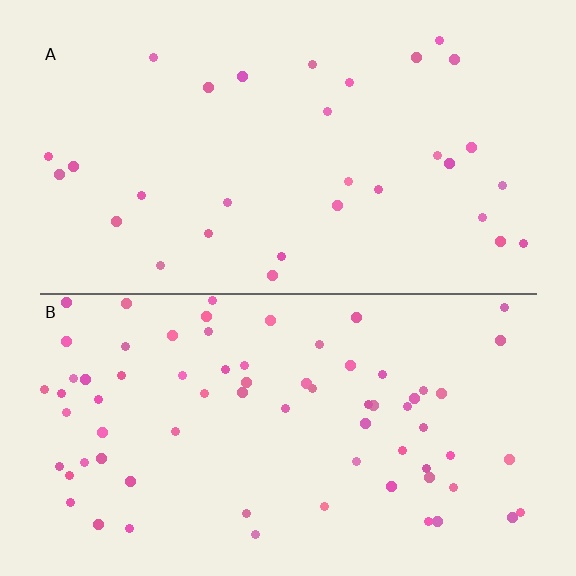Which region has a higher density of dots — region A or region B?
B (the bottom).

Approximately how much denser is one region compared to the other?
Approximately 2.3× — region B over region A.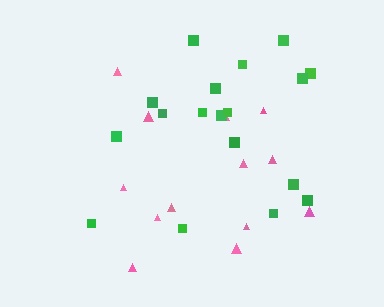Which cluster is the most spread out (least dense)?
Pink.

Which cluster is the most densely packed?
Green.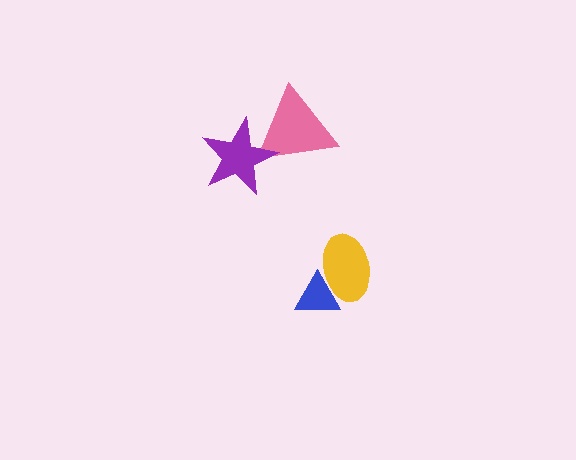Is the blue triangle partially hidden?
Yes, it is partially covered by another shape.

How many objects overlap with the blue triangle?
1 object overlaps with the blue triangle.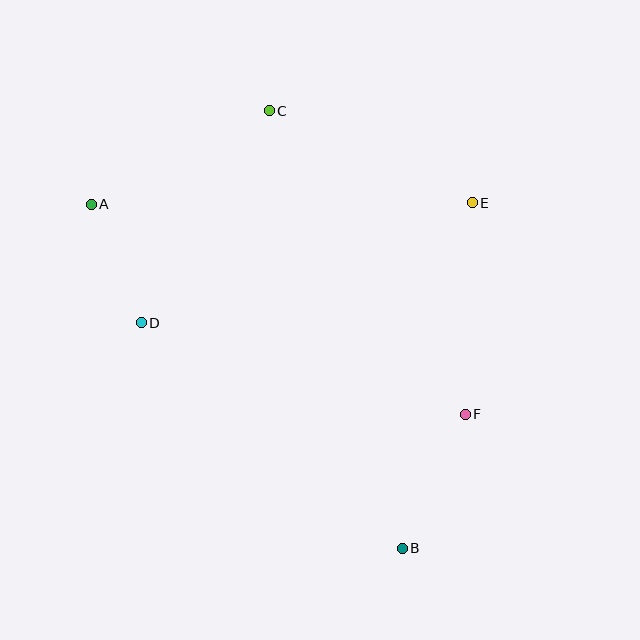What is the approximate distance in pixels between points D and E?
The distance between D and E is approximately 352 pixels.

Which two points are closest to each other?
Points A and D are closest to each other.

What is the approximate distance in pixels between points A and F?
The distance between A and F is approximately 429 pixels.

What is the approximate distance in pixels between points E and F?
The distance between E and F is approximately 211 pixels.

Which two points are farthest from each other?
Points A and B are farthest from each other.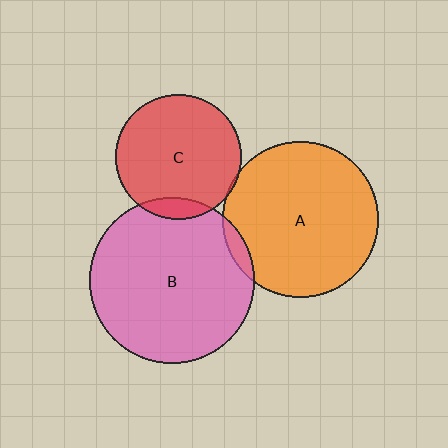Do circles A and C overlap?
Yes.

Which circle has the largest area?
Circle B (pink).